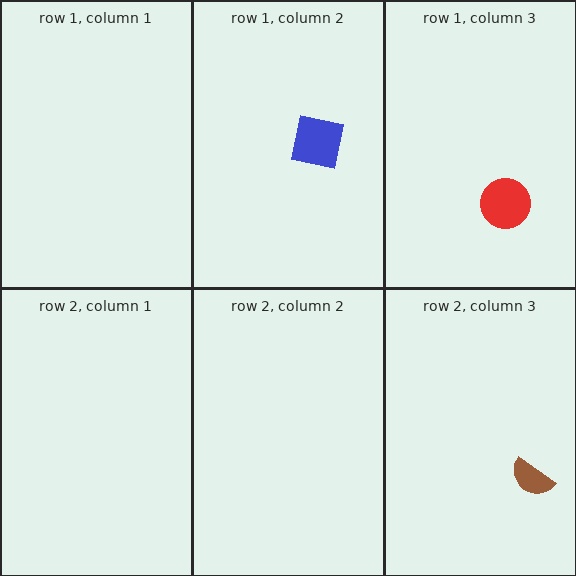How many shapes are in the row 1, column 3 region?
1.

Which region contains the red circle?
The row 1, column 3 region.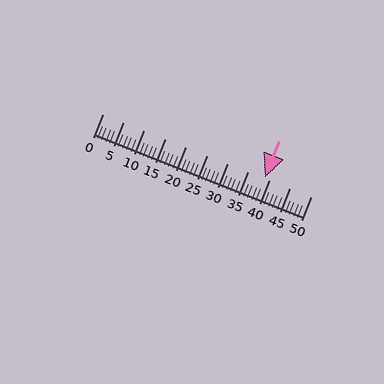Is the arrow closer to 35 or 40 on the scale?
The arrow is closer to 40.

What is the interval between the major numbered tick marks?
The major tick marks are spaced 5 units apart.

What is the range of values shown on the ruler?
The ruler shows values from 0 to 50.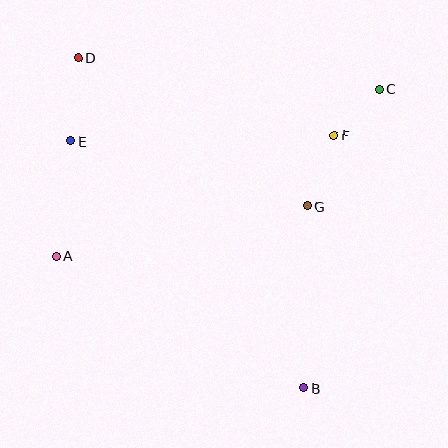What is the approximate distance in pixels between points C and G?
The distance between C and G is approximately 138 pixels.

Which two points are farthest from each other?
Points B and D are farthest from each other.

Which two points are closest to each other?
Points C and F are closest to each other.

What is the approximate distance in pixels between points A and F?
The distance between A and F is approximately 303 pixels.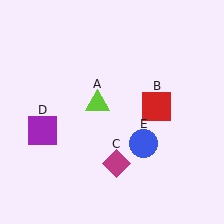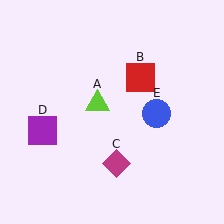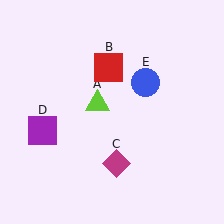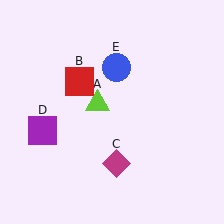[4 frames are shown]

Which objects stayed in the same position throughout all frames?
Lime triangle (object A) and magenta diamond (object C) and purple square (object D) remained stationary.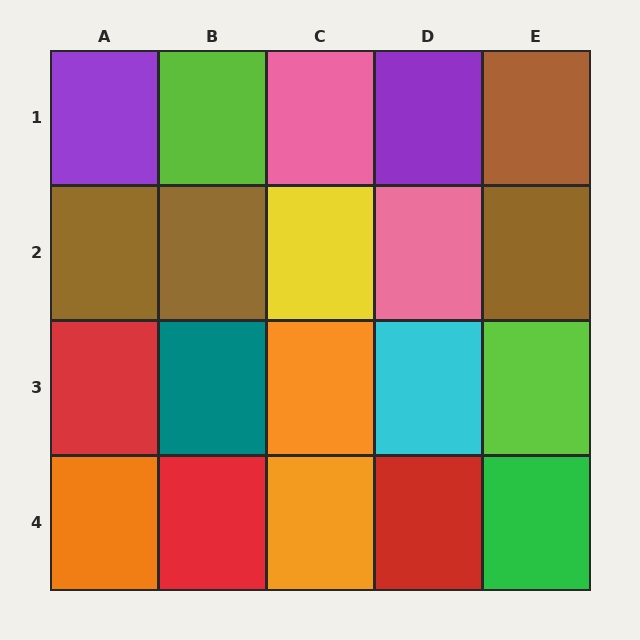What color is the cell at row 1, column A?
Purple.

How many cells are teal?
1 cell is teal.